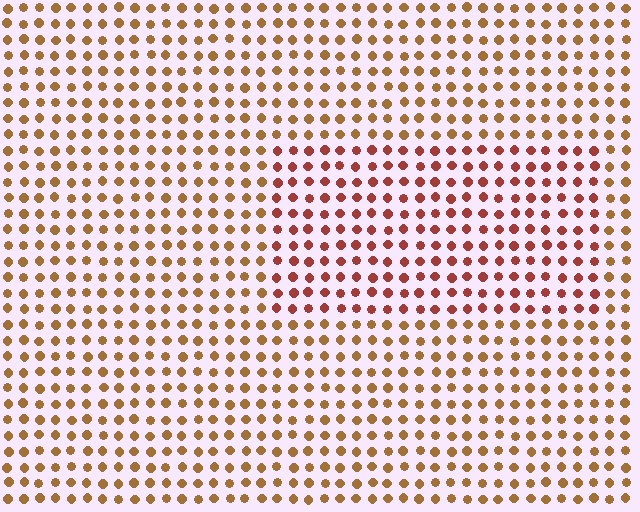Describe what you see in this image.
The image is filled with small brown elements in a uniform arrangement. A rectangle-shaped region is visible where the elements are tinted to a slightly different hue, forming a subtle color boundary.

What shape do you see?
I see a rectangle.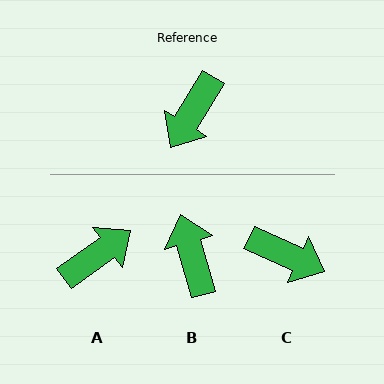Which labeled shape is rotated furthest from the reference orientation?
A, about 157 degrees away.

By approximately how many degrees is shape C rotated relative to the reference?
Approximately 97 degrees counter-clockwise.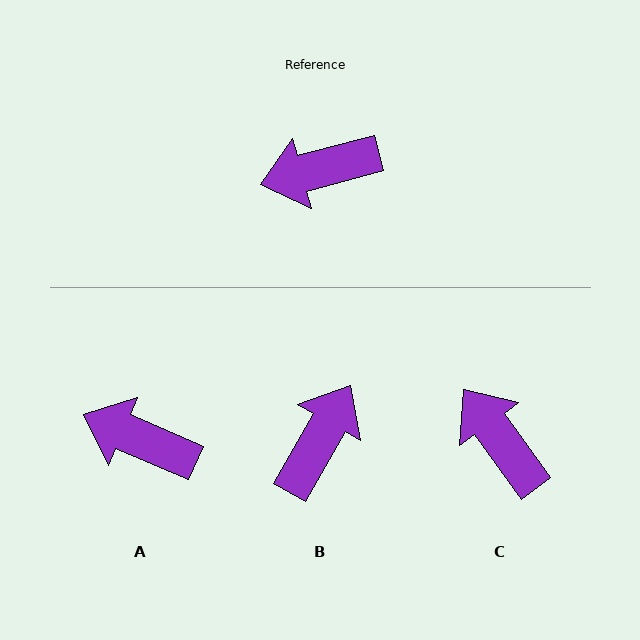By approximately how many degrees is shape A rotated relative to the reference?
Approximately 38 degrees clockwise.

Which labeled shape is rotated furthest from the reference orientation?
B, about 134 degrees away.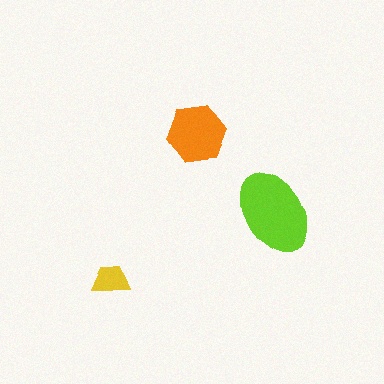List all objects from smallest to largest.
The yellow trapezoid, the orange hexagon, the lime ellipse.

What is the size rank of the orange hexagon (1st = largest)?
2nd.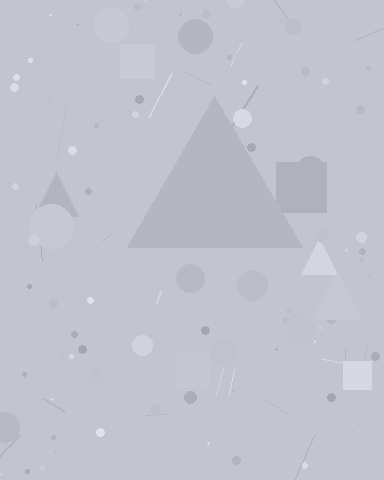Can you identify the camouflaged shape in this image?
The camouflaged shape is a triangle.